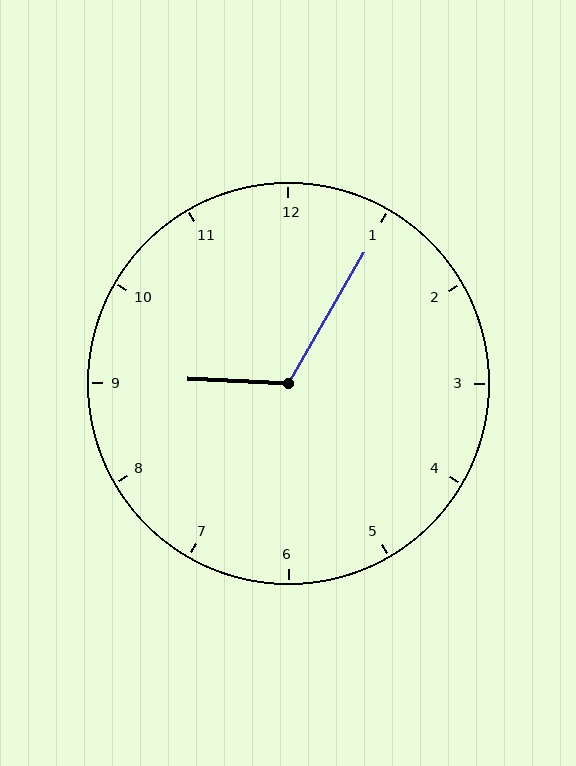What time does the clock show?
9:05.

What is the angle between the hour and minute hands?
Approximately 118 degrees.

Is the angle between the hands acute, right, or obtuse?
It is obtuse.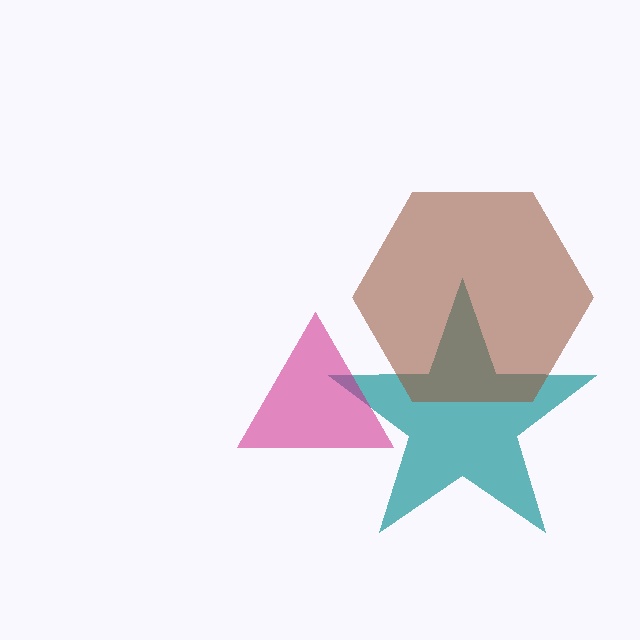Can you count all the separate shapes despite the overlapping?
Yes, there are 3 separate shapes.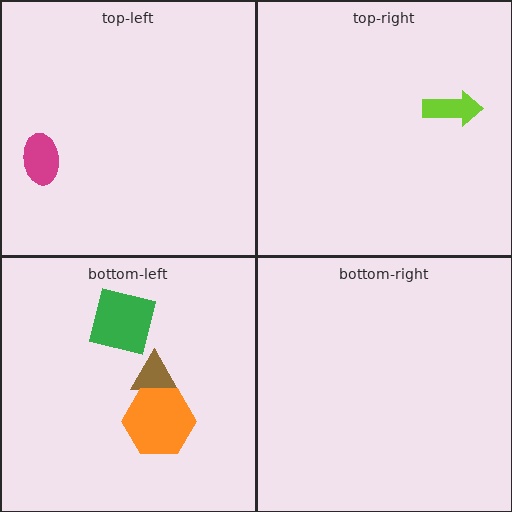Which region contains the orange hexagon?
The bottom-left region.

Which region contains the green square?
The bottom-left region.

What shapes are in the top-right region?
The lime arrow.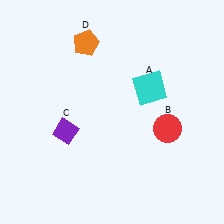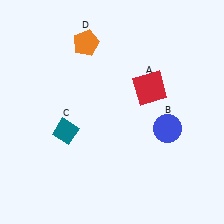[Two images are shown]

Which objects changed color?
A changed from cyan to red. B changed from red to blue. C changed from purple to teal.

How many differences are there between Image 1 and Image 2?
There are 3 differences between the two images.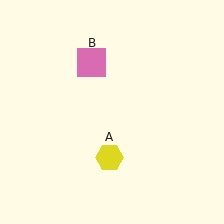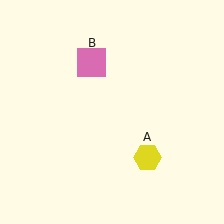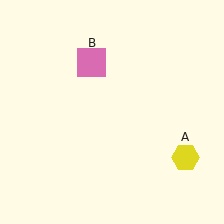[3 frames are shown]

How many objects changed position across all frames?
1 object changed position: yellow hexagon (object A).